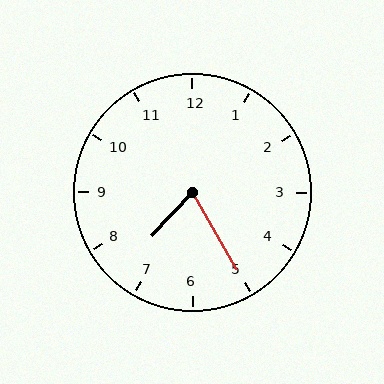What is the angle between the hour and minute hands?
Approximately 72 degrees.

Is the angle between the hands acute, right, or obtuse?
It is acute.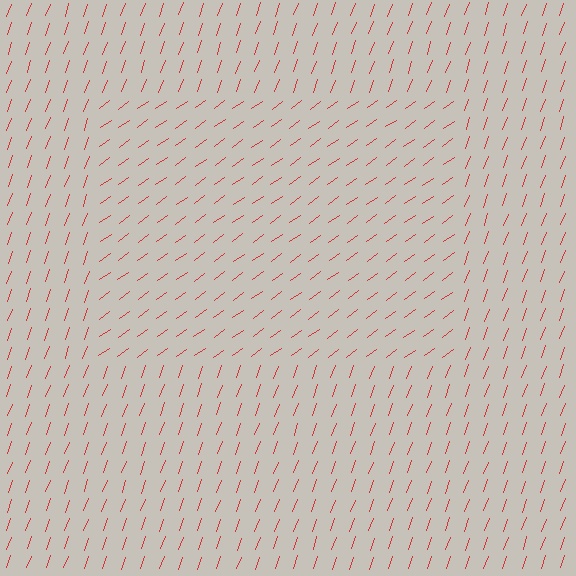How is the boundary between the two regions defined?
The boundary is defined purely by a change in line orientation (approximately 34 degrees difference). All lines are the same color and thickness.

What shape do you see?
I see a rectangle.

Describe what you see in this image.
The image is filled with small red line segments. A rectangle region in the image has lines oriented differently from the surrounding lines, creating a visible texture boundary.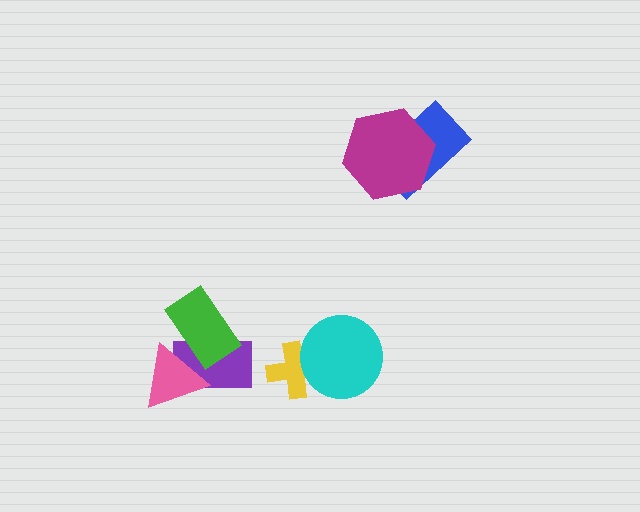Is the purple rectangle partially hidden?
Yes, it is partially covered by another shape.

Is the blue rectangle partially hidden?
Yes, it is partially covered by another shape.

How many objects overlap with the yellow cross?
1 object overlaps with the yellow cross.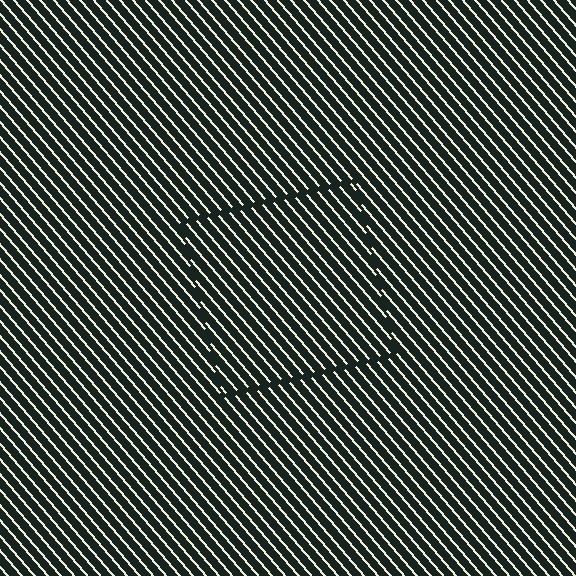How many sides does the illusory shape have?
4 sides — the line-ends trace a square.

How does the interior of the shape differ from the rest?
The interior of the shape contains the same grating, shifted by half a period — the contour is defined by the phase discontinuity where line-ends from the inner and outer gratings abut.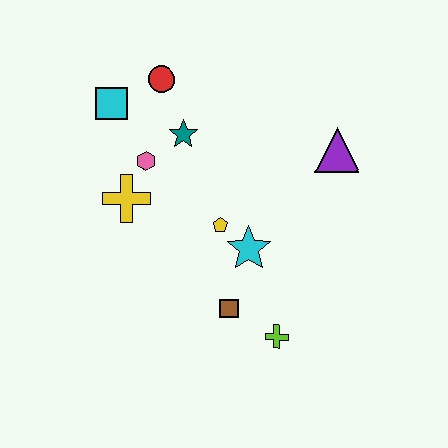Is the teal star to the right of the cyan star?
No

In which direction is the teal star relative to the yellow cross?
The teal star is above the yellow cross.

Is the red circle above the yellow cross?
Yes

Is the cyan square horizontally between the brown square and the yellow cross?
No